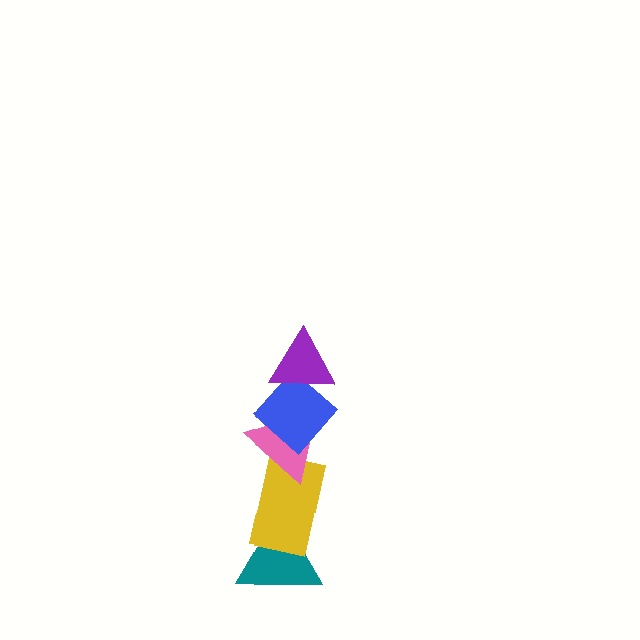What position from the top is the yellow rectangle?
The yellow rectangle is 4th from the top.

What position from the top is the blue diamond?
The blue diamond is 2nd from the top.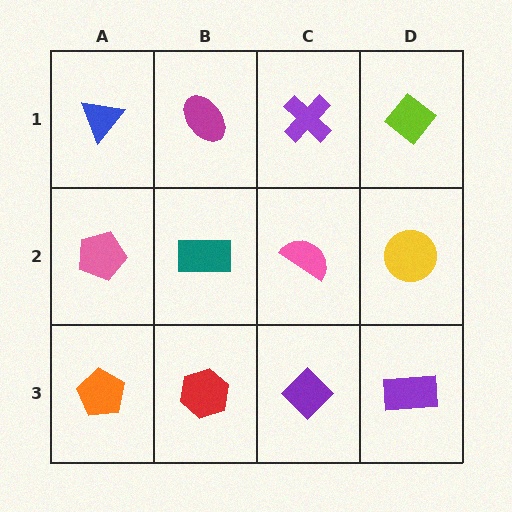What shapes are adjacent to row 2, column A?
A blue triangle (row 1, column A), an orange pentagon (row 3, column A), a teal rectangle (row 2, column B).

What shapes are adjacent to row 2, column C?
A purple cross (row 1, column C), a purple diamond (row 3, column C), a teal rectangle (row 2, column B), a yellow circle (row 2, column D).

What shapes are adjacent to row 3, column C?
A pink semicircle (row 2, column C), a red hexagon (row 3, column B), a purple rectangle (row 3, column D).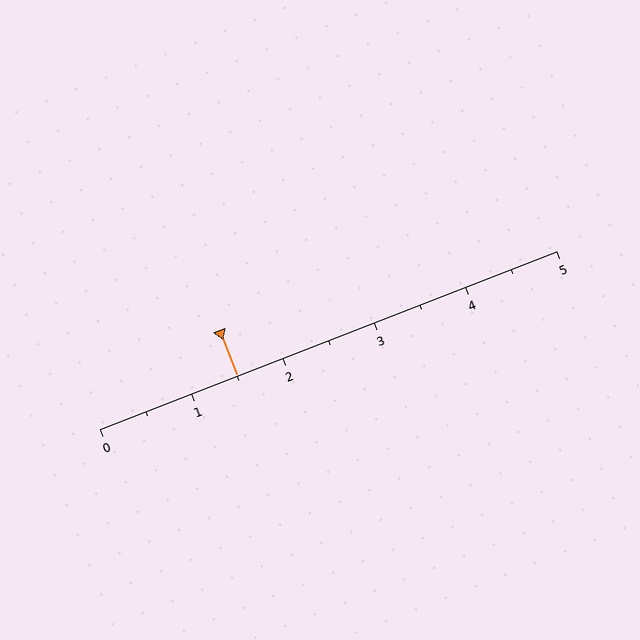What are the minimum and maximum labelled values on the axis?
The axis runs from 0 to 5.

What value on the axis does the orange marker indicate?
The marker indicates approximately 1.5.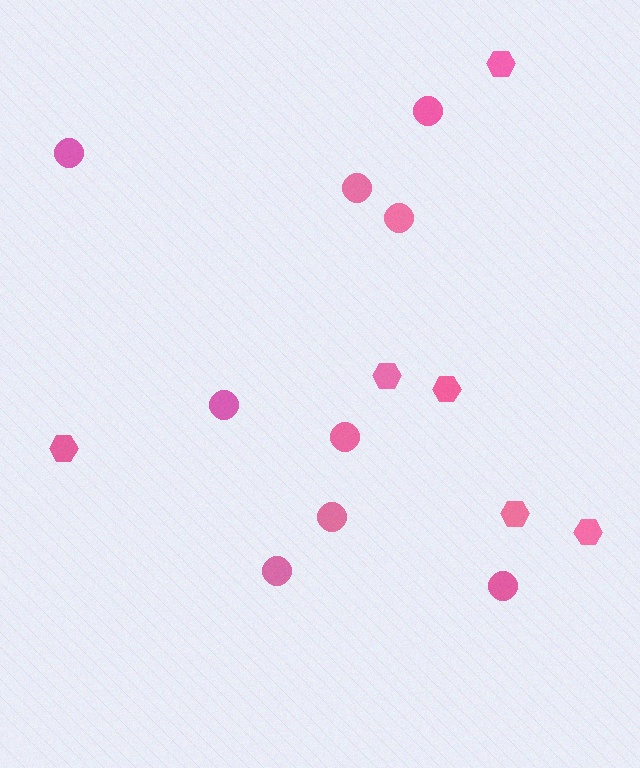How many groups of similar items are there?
There are 2 groups: one group of circles (9) and one group of hexagons (6).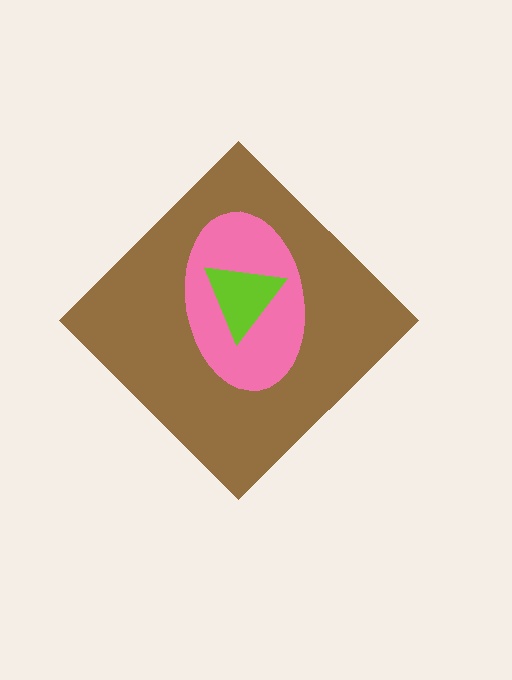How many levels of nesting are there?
3.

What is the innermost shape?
The lime triangle.